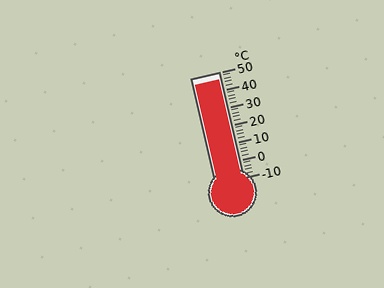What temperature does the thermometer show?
The thermometer shows approximately 46°C.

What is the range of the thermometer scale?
The thermometer scale ranges from -10°C to 50°C.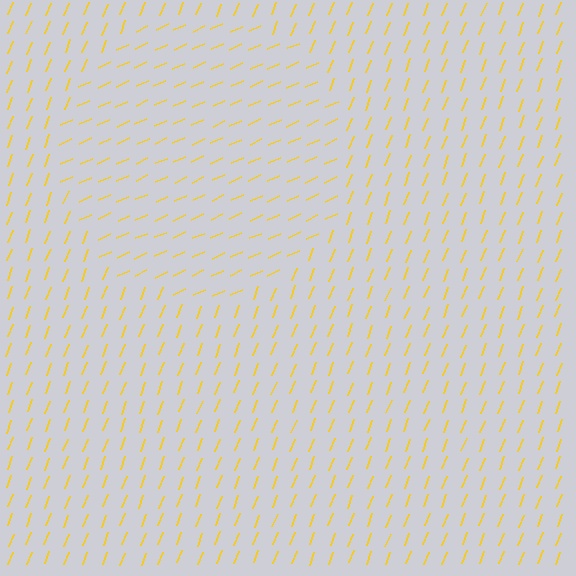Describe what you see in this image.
The image is filled with small yellow line segments. A circle region in the image has lines oriented differently from the surrounding lines, creating a visible texture boundary.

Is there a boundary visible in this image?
Yes, there is a texture boundary formed by a change in line orientation.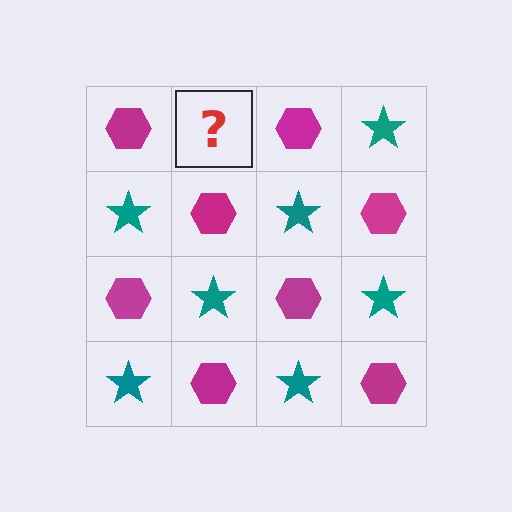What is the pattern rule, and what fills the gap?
The rule is that it alternates magenta hexagon and teal star in a checkerboard pattern. The gap should be filled with a teal star.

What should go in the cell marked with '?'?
The missing cell should contain a teal star.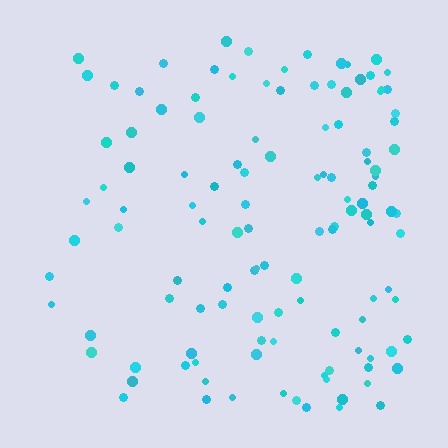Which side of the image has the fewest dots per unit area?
The left.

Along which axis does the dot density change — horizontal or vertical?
Horizontal.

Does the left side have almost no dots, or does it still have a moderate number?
Still a moderate number, just noticeably fewer than the right.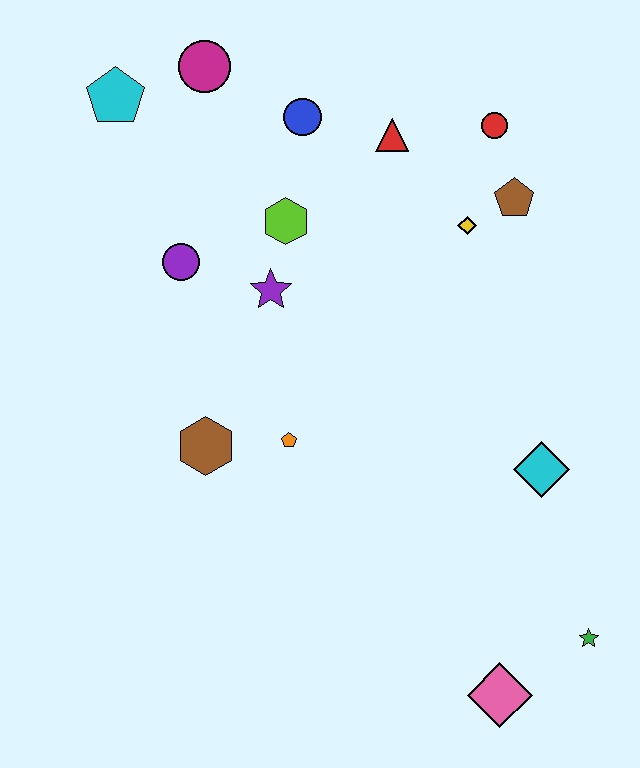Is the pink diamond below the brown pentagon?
Yes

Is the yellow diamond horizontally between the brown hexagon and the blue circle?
No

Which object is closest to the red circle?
The brown pentagon is closest to the red circle.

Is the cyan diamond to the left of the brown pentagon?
No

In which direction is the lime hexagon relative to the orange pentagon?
The lime hexagon is above the orange pentagon.